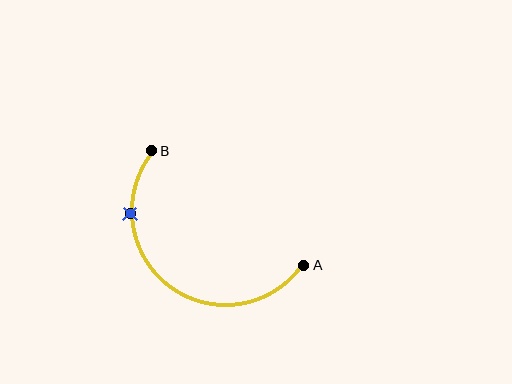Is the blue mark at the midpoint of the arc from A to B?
No. The blue mark lies on the arc but is closer to endpoint B. The arc midpoint would be at the point on the curve equidistant along the arc from both A and B.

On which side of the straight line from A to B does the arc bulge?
The arc bulges below and to the left of the straight line connecting A and B.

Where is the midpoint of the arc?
The arc midpoint is the point on the curve farthest from the straight line joining A and B. It sits below and to the left of that line.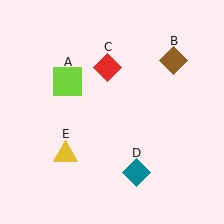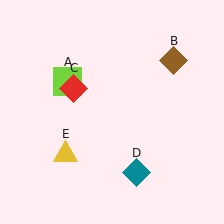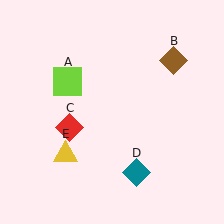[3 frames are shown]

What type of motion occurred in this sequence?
The red diamond (object C) rotated counterclockwise around the center of the scene.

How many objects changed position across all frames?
1 object changed position: red diamond (object C).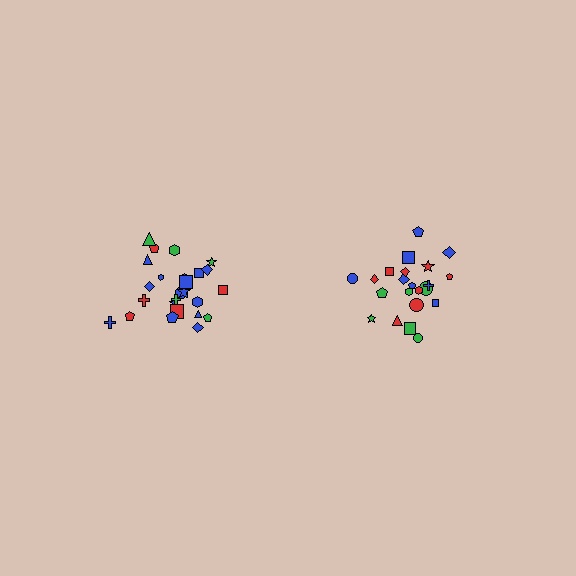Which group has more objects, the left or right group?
The left group.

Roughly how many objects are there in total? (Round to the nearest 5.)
Roughly 45 objects in total.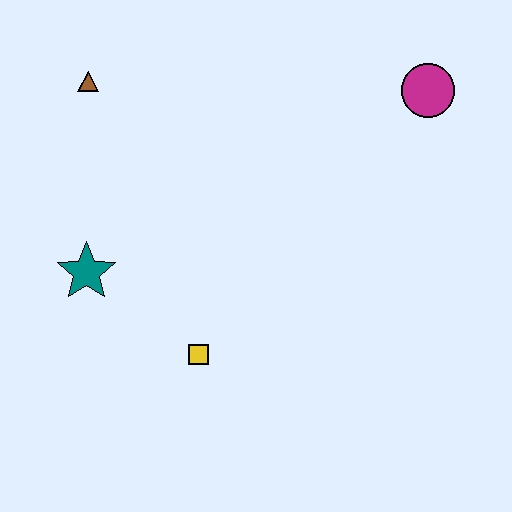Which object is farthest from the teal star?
The magenta circle is farthest from the teal star.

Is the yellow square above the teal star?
No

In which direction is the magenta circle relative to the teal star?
The magenta circle is to the right of the teal star.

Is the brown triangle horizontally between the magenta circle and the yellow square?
No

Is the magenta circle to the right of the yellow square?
Yes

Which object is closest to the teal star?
The yellow square is closest to the teal star.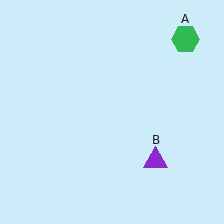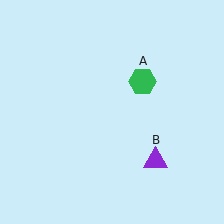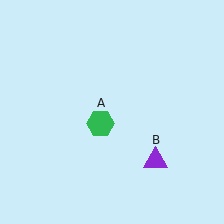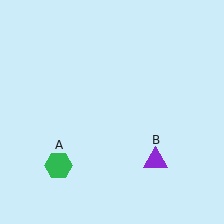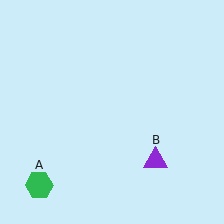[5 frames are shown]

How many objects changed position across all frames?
1 object changed position: green hexagon (object A).